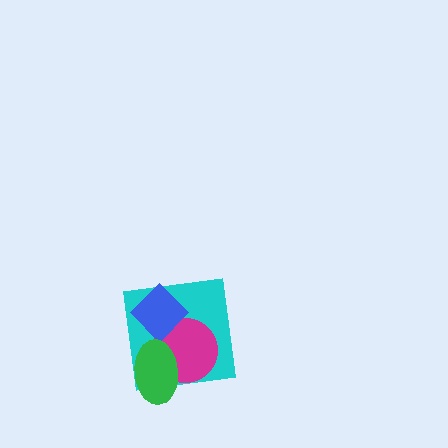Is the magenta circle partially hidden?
Yes, it is partially covered by another shape.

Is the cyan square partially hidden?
Yes, it is partially covered by another shape.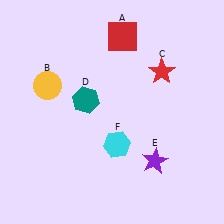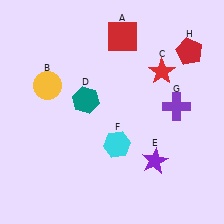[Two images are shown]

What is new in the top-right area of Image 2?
A purple cross (G) was added in the top-right area of Image 2.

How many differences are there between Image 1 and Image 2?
There are 2 differences between the two images.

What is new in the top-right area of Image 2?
A red pentagon (H) was added in the top-right area of Image 2.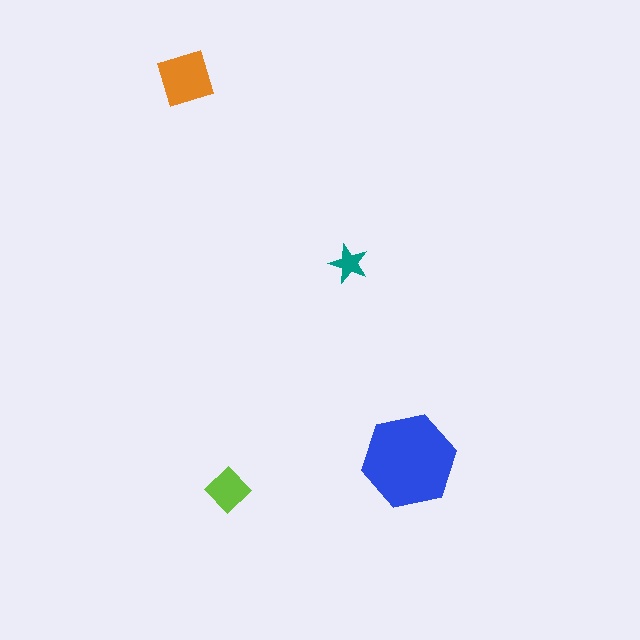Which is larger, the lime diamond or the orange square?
The orange square.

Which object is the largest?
The blue hexagon.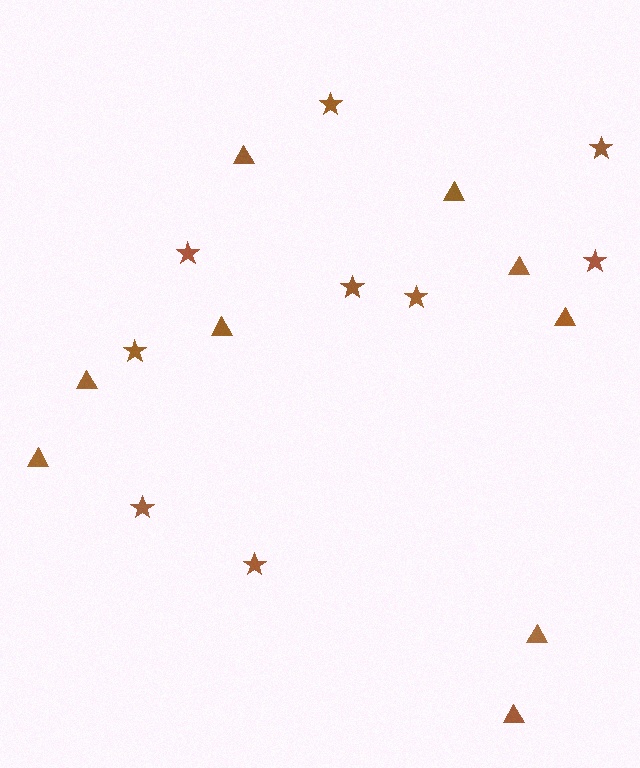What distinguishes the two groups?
There are 2 groups: one group of triangles (9) and one group of stars (9).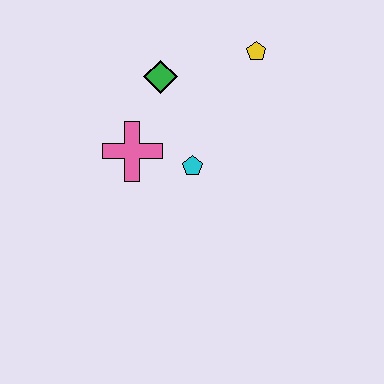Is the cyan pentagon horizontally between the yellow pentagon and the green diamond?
Yes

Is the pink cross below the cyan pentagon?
No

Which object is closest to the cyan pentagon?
The pink cross is closest to the cyan pentagon.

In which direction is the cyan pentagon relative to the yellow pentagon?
The cyan pentagon is below the yellow pentagon.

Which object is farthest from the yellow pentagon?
The pink cross is farthest from the yellow pentagon.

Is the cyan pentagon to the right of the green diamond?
Yes